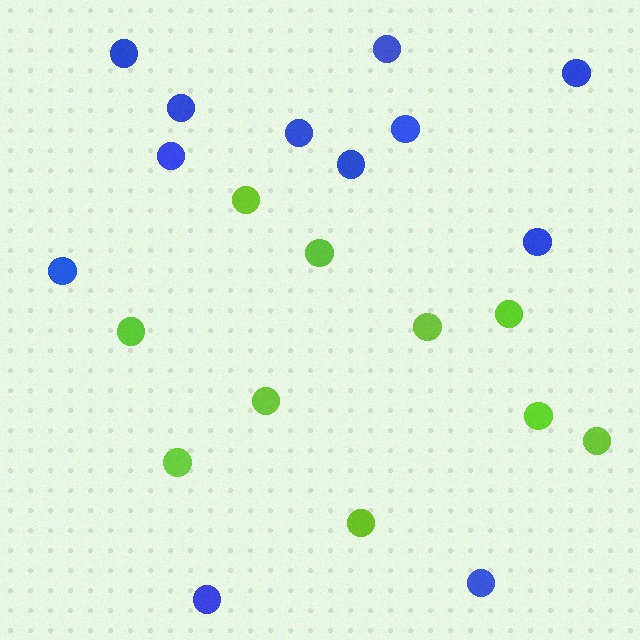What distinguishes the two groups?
There are 2 groups: one group of lime circles (10) and one group of blue circles (12).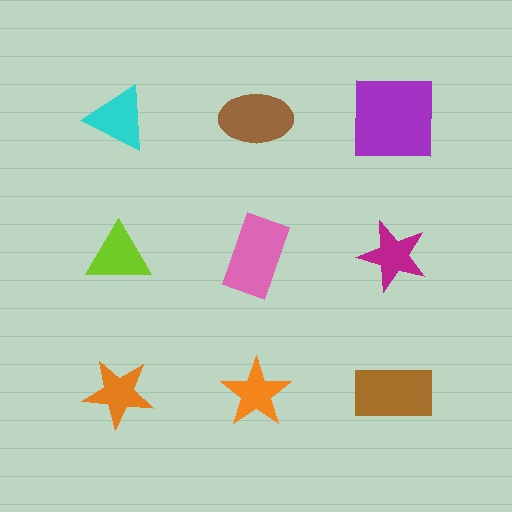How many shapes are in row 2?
3 shapes.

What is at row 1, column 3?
A purple square.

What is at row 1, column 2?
A brown ellipse.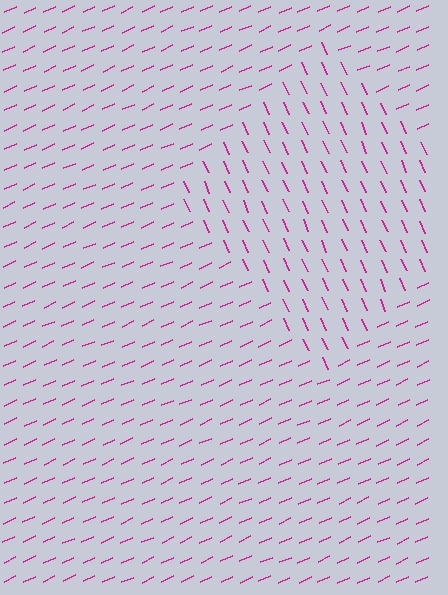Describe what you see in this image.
The image is filled with small magenta line segments. A diamond region in the image has lines oriented differently from the surrounding lines, creating a visible texture boundary.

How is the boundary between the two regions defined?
The boundary is defined purely by a change in line orientation (approximately 90 degrees difference). All lines are the same color and thickness.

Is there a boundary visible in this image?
Yes, there is a texture boundary formed by a change in line orientation.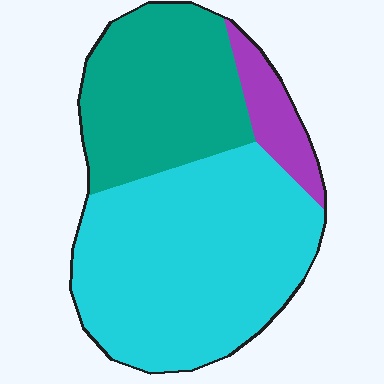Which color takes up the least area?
Purple, at roughly 10%.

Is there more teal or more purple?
Teal.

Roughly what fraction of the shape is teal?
Teal takes up about one third (1/3) of the shape.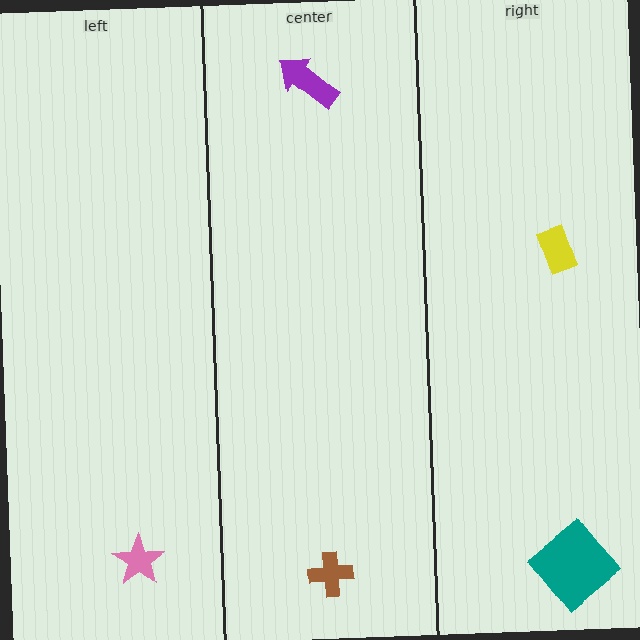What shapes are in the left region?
The pink star.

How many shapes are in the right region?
2.